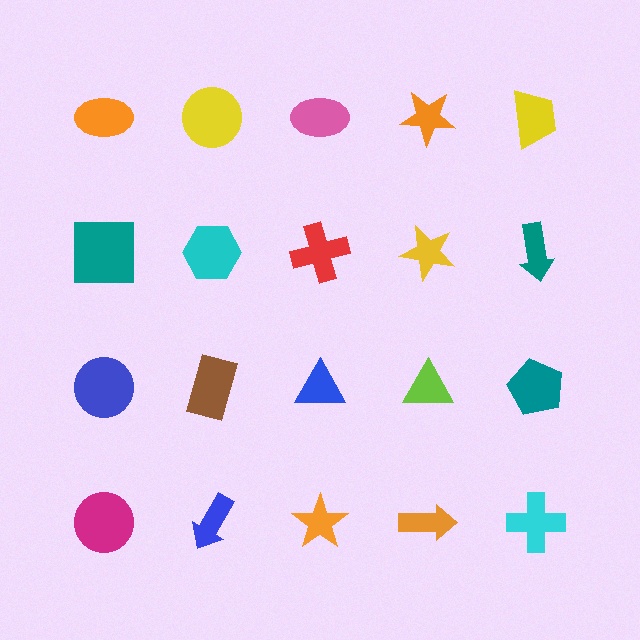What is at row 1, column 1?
An orange ellipse.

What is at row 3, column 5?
A teal pentagon.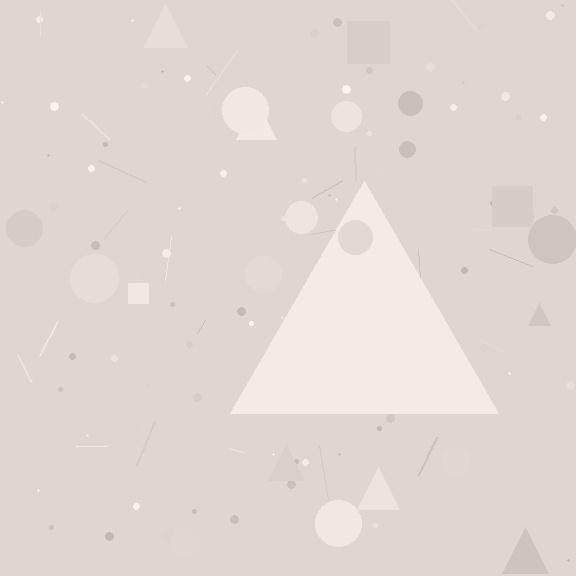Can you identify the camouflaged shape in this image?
The camouflaged shape is a triangle.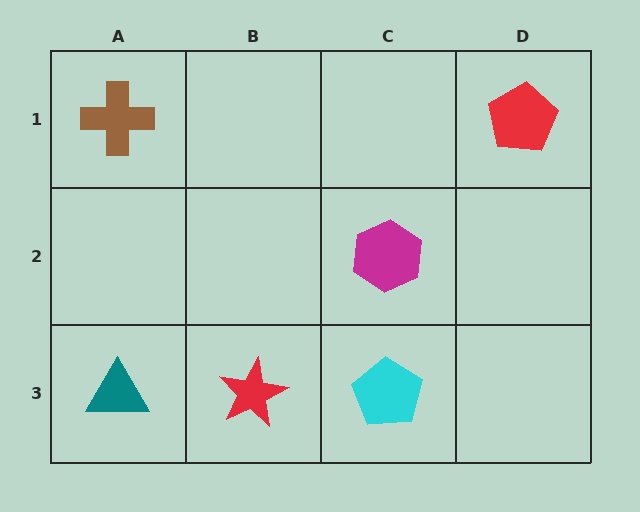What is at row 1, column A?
A brown cross.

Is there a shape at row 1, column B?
No, that cell is empty.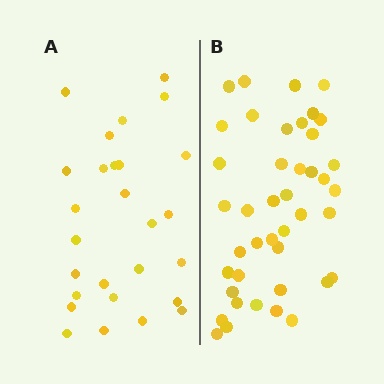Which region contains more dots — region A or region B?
Region B (the right region) has more dots.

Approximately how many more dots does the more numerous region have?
Region B has approximately 15 more dots than region A.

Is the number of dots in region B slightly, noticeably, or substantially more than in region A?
Region B has substantially more. The ratio is roughly 1.6 to 1.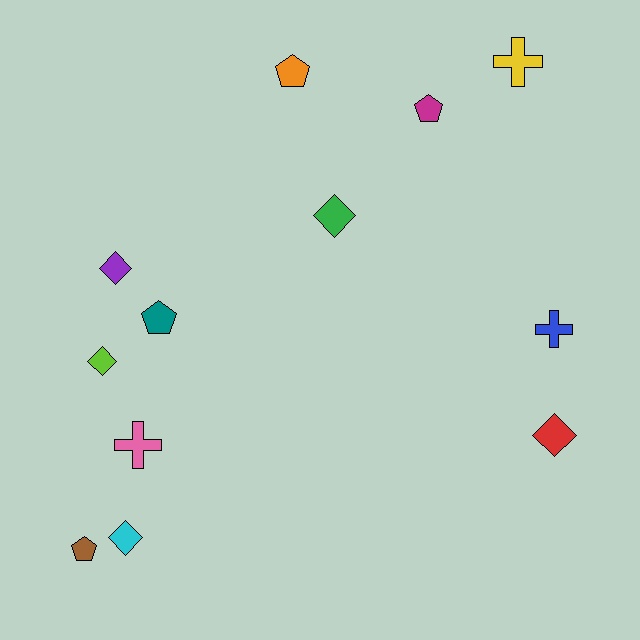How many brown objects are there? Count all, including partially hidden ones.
There is 1 brown object.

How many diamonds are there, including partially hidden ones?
There are 5 diamonds.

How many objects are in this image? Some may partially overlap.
There are 12 objects.